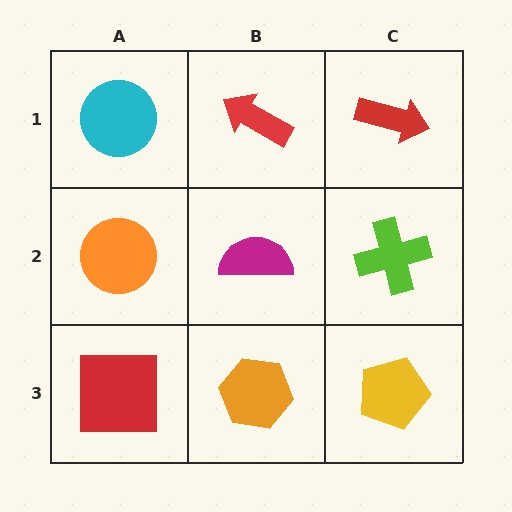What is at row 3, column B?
An orange hexagon.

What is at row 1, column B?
A red arrow.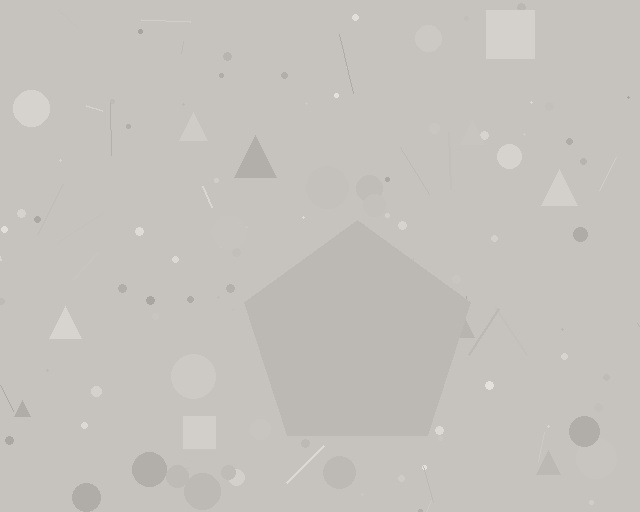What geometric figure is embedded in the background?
A pentagon is embedded in the background.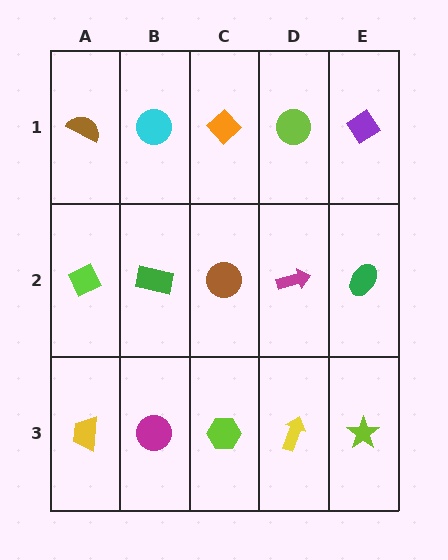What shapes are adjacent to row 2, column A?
A brown semicircle (row 1, column A), a yellow trapezoid (row 3, column A), a green rectangle (row 2, column B).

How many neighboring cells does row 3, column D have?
3.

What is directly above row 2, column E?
A purple diamond.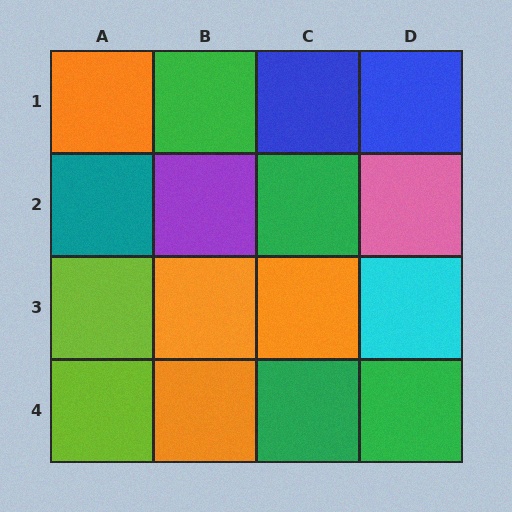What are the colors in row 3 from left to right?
Lime, orange, orange, cyan.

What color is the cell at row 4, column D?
Green.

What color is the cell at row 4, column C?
Green.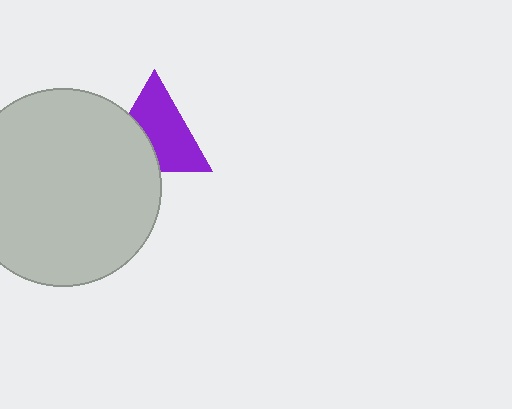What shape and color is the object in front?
The object in front is a light gray circle.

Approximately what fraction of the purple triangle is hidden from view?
Roughly 36% of the purple triangle is hidden behind the light gray circle.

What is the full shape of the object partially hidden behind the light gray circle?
The partially hidden object is a purple triangle.